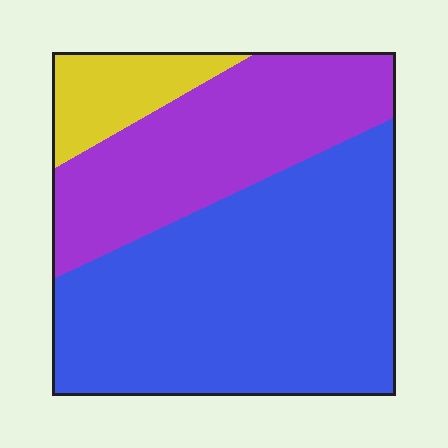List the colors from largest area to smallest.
From largest to smallest: blue, purple, yellow.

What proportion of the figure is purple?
Purple covers 32% of the figure.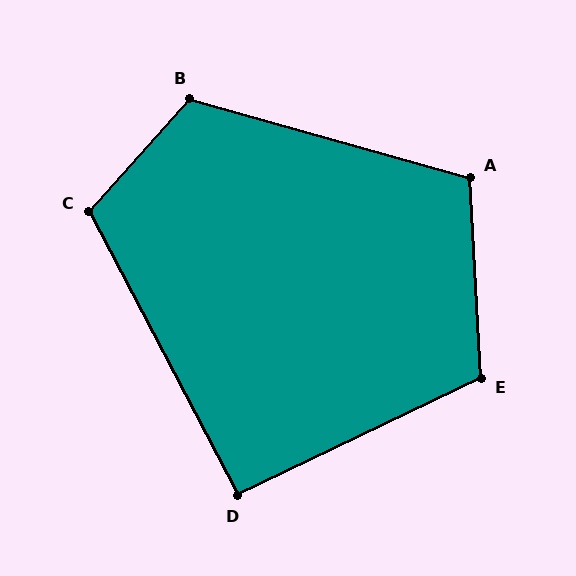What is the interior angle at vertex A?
Approximately 109 degrees (obtuse).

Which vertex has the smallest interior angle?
D, at approximately 92 degrees.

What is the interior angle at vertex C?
Approximately 111 degrees (obtuse).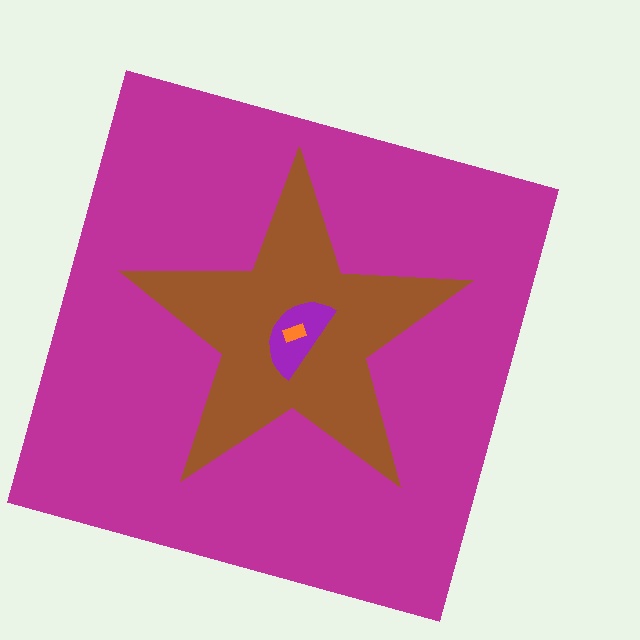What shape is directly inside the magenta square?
The brown star.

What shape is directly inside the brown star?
The purple semicircle.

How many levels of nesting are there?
4.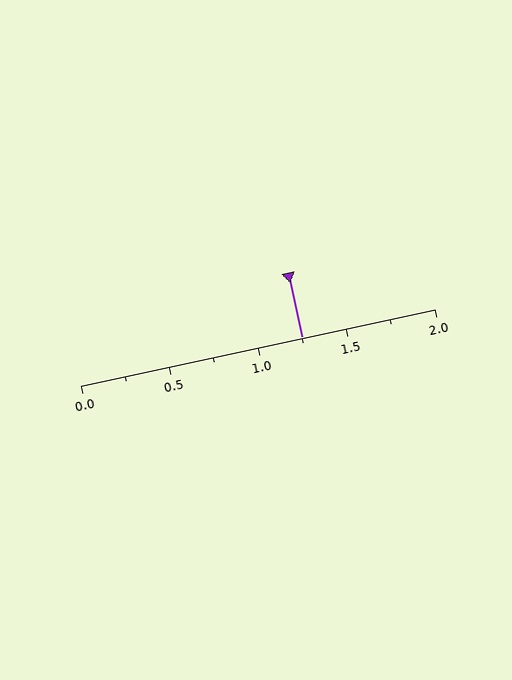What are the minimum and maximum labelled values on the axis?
The axis runs from 0.0 to 2.0.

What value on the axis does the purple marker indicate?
The marker indicates approximately 1.25.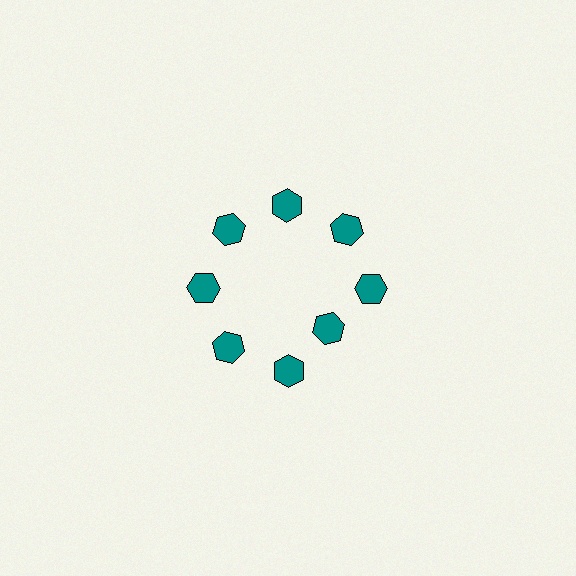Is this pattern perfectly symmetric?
No. The 8 teal hexagons are arranged in a ring, but one element near the 4 o'clock position is pulled inward toward the center, breaking the 8-fold rotational symmetry.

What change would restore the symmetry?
The symmetry would be restored by moving it outward, back onto the ring so that all 8 hexagons sit at equal angles and equal distance from the center.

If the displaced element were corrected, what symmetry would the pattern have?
It would have 8-fold rotational symmetry — the pattern would map onto itself every 45 degrees.